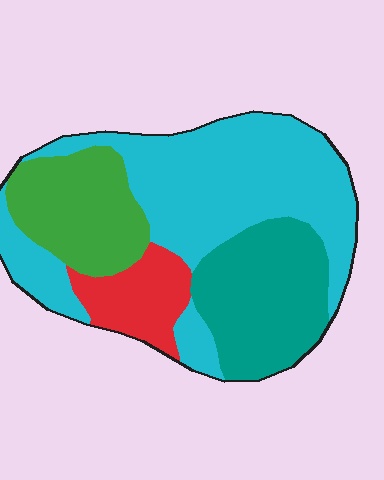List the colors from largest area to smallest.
From largest to smallest: cyan, teal, green, red.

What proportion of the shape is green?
Green takes up between a sixth and a third of the shape.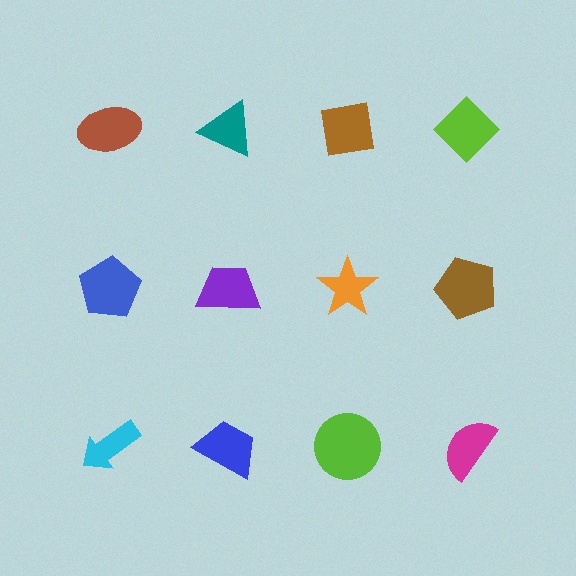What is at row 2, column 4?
A brown pentagon.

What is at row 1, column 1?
A brown ellipse.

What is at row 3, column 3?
A lime circle.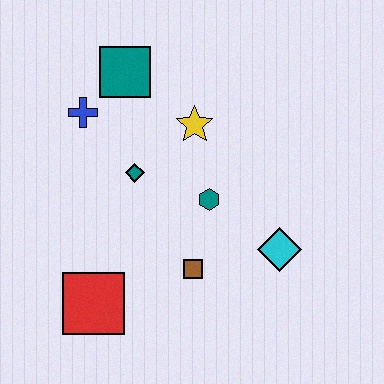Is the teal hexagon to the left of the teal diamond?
No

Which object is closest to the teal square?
The blue cross is closest to the teal square.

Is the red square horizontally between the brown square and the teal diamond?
No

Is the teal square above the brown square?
Yes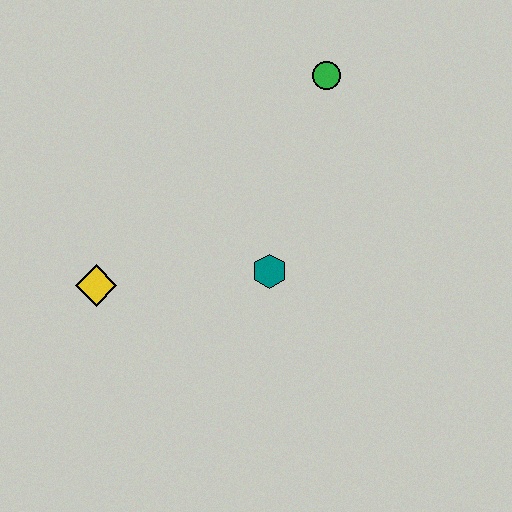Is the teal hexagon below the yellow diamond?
No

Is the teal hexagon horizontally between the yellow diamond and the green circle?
Yes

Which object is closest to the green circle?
The teal hexagon is closest to the green circle.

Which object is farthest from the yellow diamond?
The green circle is farthest from the yellow diamond.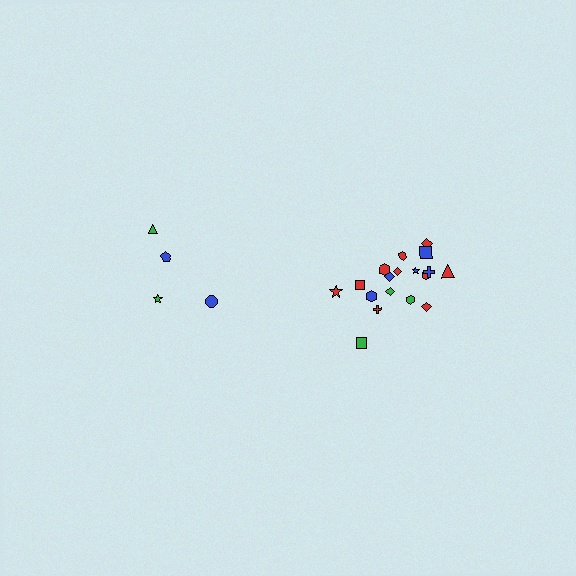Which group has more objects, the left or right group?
The right group.